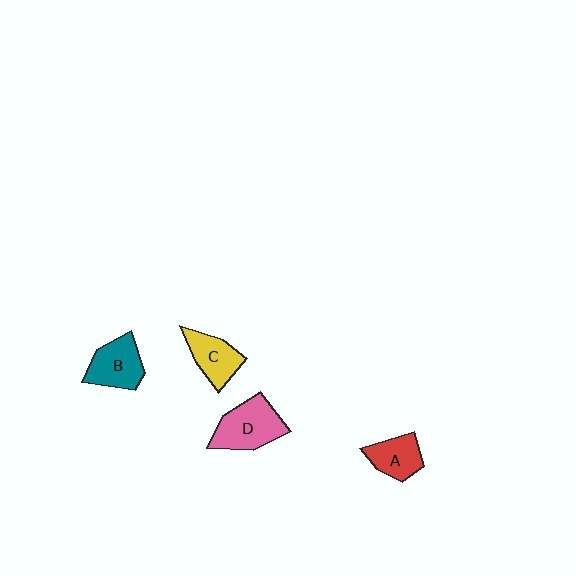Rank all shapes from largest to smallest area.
From largest to smallest: D (pink), B (teal), C (yellow), A (red).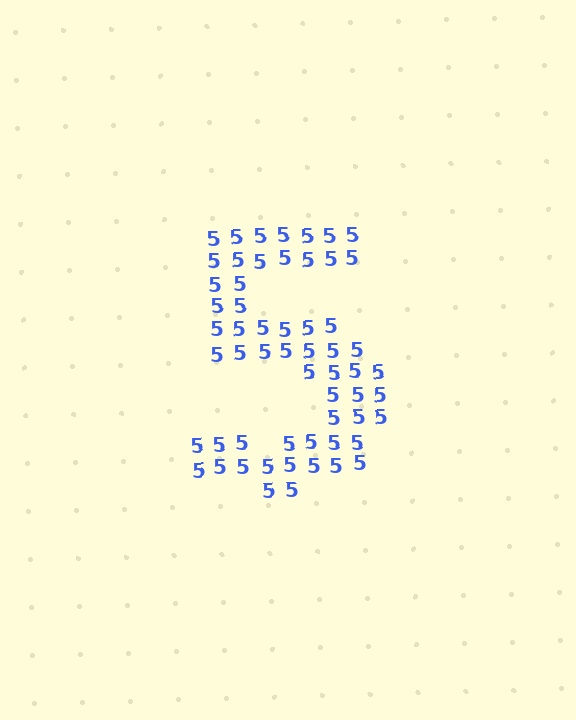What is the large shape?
The large shape is the digit 5.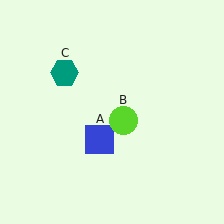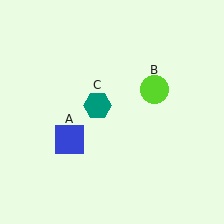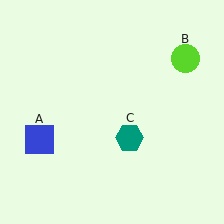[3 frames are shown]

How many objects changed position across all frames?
3 objects changed position: blue square (object A), lime circle (object B), teal hexagon (object C).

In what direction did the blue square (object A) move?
The blue square (object A) moved left.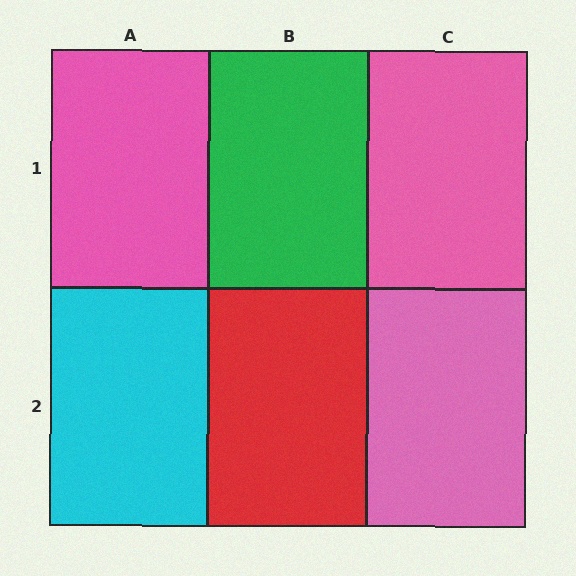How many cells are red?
1 cell is red.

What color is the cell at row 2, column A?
Cyan.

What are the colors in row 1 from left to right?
Pink, green, pink.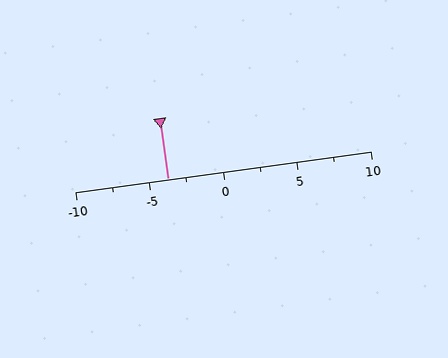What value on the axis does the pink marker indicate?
The marker indicates approximately -3.8.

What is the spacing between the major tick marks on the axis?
The major ticks are spaced 5 apart.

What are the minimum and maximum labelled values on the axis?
The axis runs from -10 to 10.